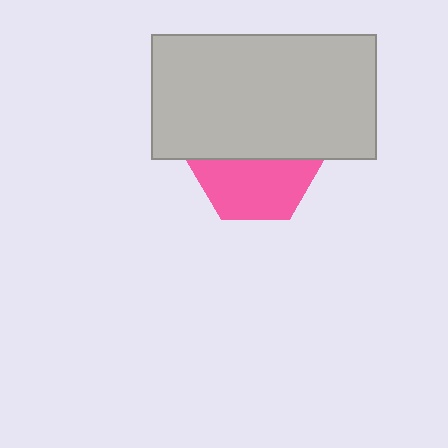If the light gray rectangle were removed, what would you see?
You would see the complete pink hexagon.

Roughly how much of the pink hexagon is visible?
About half of it is visible (roughly 51%).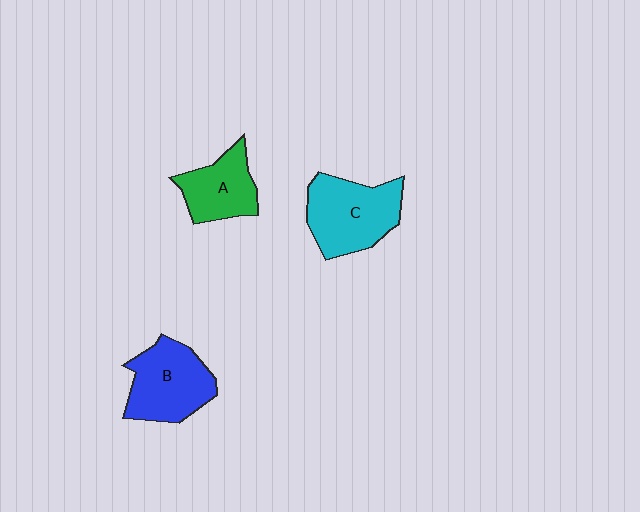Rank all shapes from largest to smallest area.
From largest to smallest: C (cyan), B (blue), A (green).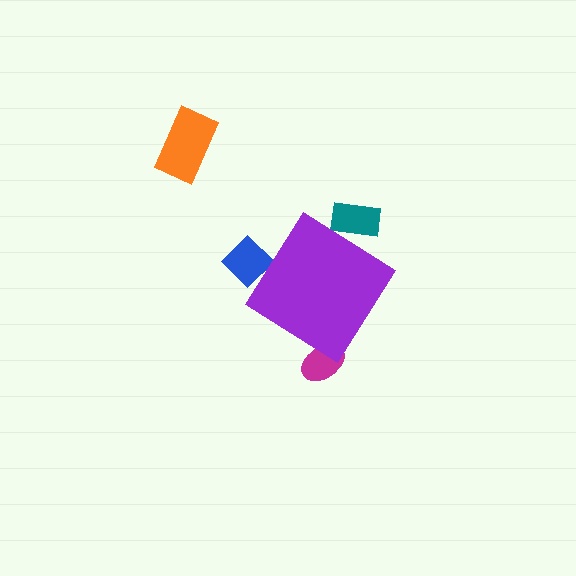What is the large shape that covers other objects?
A purple diamond.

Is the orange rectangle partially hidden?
No, the orange rectangle is fully visible.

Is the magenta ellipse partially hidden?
Yes, the magenta ellipse is partially hidden behind the purple diamond.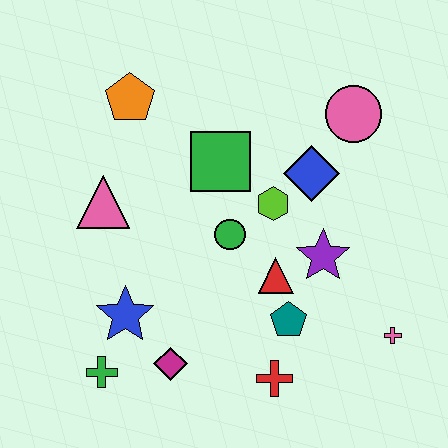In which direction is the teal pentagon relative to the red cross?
The teal pentagon is above the red cross.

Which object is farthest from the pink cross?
The orange pentagon is farthest from the pink cross.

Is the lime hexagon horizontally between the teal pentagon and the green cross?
Yes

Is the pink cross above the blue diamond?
No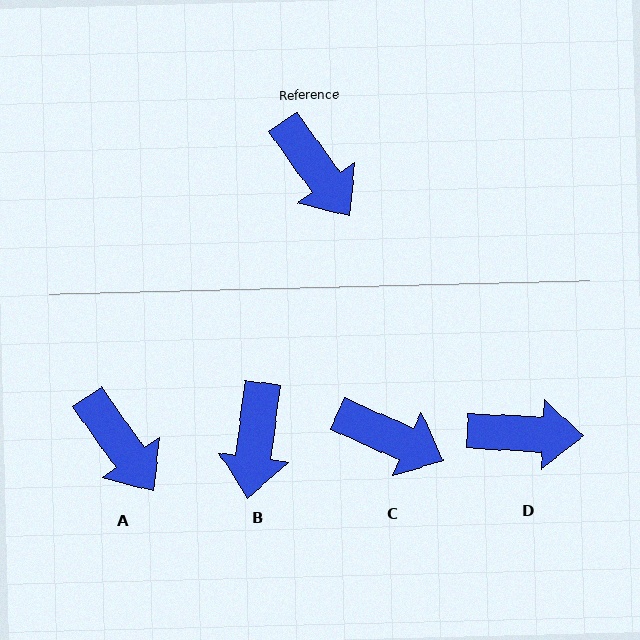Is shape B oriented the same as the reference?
No, it is off by about 43 degrees.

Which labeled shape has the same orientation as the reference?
A.